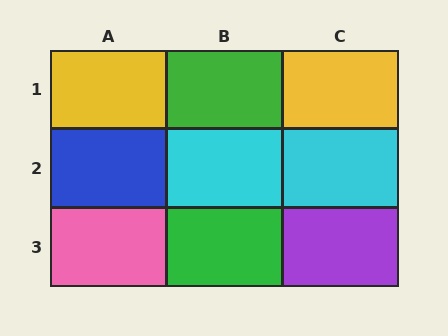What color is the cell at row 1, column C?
Yellow.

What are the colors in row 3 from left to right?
Pink, green, purple.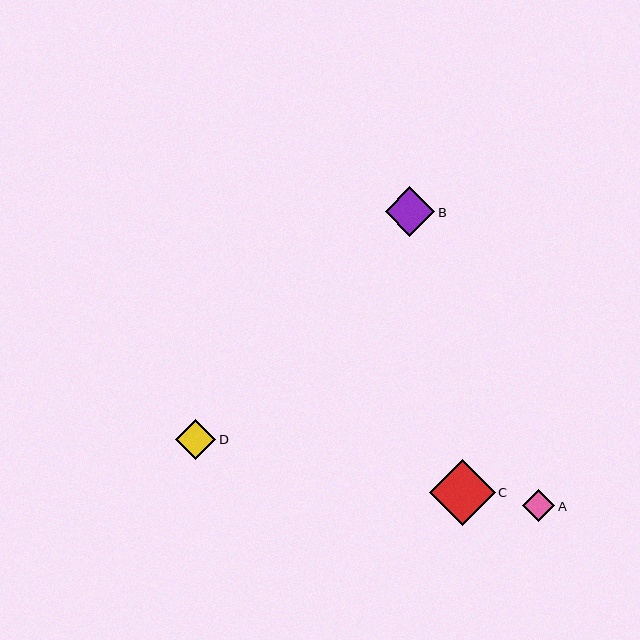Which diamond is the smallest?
Diamond A is the smallest with a size of approximately 32 pixels.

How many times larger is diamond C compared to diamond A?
Diamond C is approximately 2.1 times the size of diamond A.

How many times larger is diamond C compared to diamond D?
Diamond C is approximately 1.6 times the size of diamond D.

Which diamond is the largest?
Diamond C is the largest with a size of approximately 66 pixels.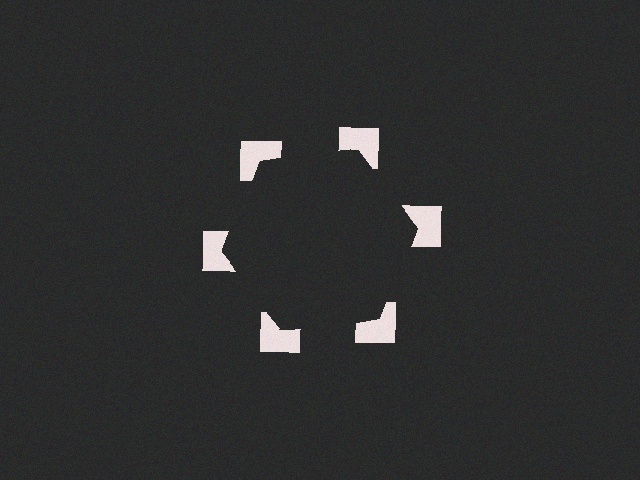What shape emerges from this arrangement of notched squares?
An illusory hexagon — its edges are inferred from the aligned wedge cuts in the notched squares, not physically drawn.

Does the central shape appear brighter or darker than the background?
It typically appears slightly darker than the background, even though no actual brightness change is drawn.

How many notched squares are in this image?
There are 6 — one at each vertex of the illusory hexagon.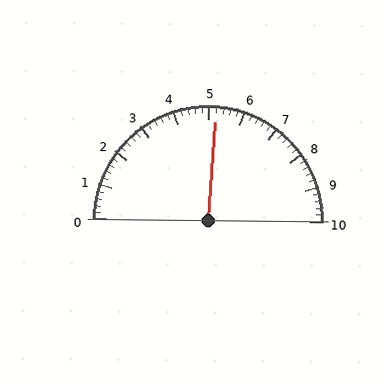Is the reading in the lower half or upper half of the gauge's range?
The reading is in the upper half of the range (0 to 10).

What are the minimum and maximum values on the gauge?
The gauge ranges from 0 to 10.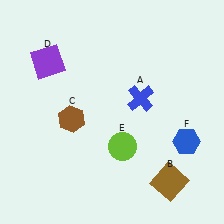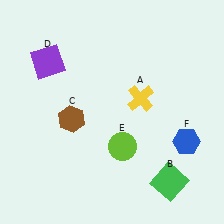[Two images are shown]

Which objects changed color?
A changed from blue to yellow. B changed from brown to green.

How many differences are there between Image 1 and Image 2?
There are 2 differences between the two images.